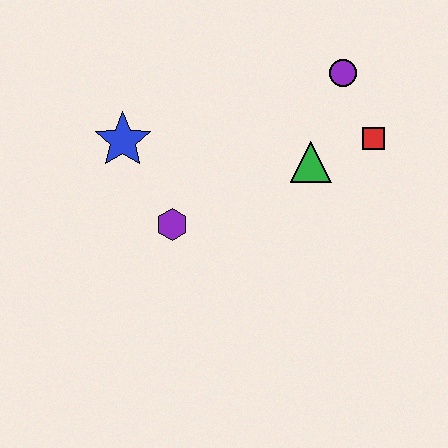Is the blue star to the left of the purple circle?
Yes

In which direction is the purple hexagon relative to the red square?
The purple hexagon is to the left of the red square.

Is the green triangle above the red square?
No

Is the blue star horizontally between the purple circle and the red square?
No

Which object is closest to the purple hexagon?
The blue star is closest to the purple hexagon.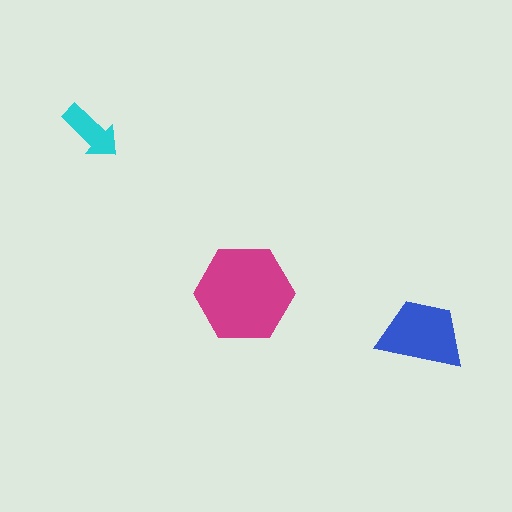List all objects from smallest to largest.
The cyan arrow, the blue trapezoid, the magenta hexagon.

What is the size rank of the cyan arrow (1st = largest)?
3rd.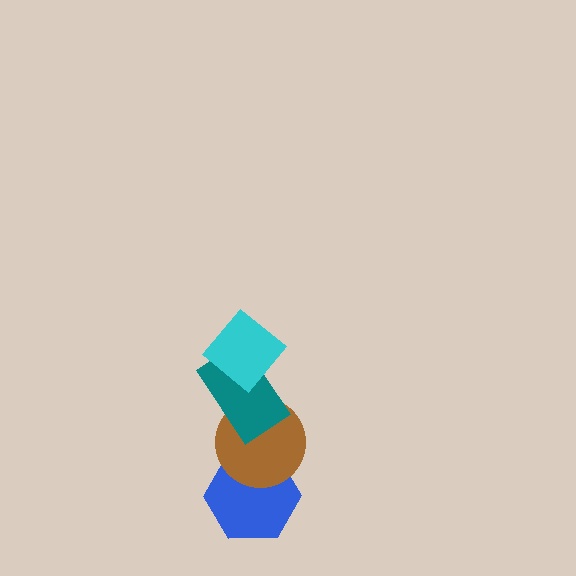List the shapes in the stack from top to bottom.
From top to bottom: the cyan diamond, the teal rectangle, the brown circle, the blue hexagon.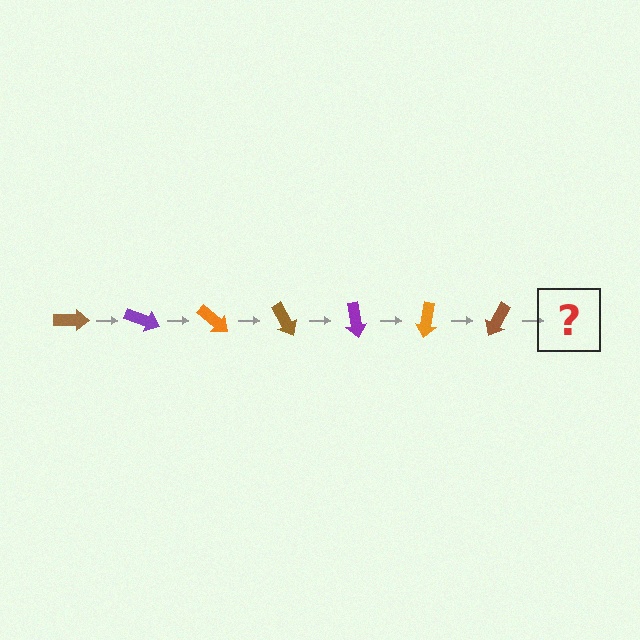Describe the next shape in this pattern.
It should be a purple arrow, rotated 140 degrees from the start.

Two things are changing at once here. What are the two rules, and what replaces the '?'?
The two rules are that it rotates 20 degrees each step and the color cycles through brown, purple, and orange. The '?' should be a purple arrow, rotated 140 degrees from the start.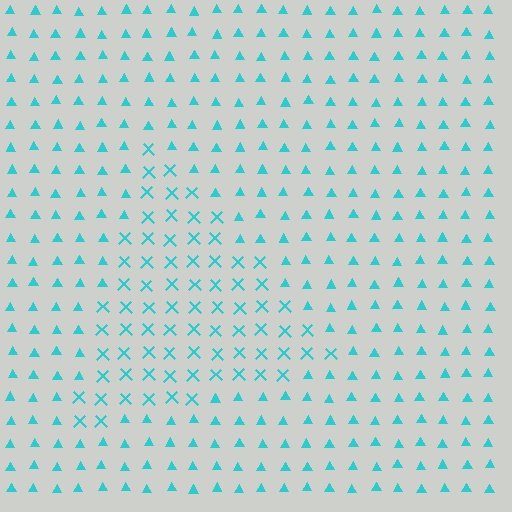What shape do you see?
I see a triangle.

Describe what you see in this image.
The image is filled with small cyan elements arranged in a uniform grid. A triangle-shaped region contains X marks, while the surrounding area contains triangles. The boundary is defined purely by the change in element shape.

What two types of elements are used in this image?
The image uses X marks inside the triangle region and triangles outside it.